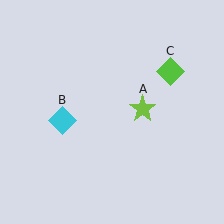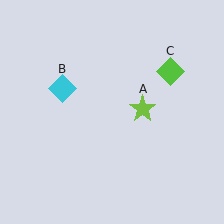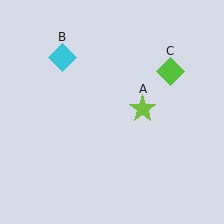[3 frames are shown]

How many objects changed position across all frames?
1 object changed position: cyan diamond (object B).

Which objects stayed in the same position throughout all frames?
Lime star (object A) and lime diamond (object C) remained stationary.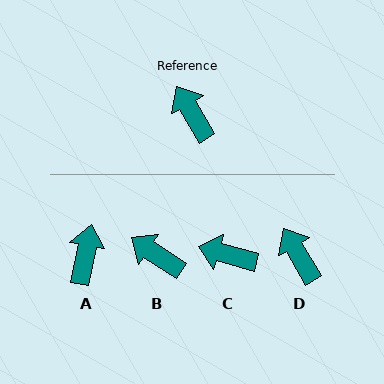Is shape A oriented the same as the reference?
No, it is off by about 41 degrees.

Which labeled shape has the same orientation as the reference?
D.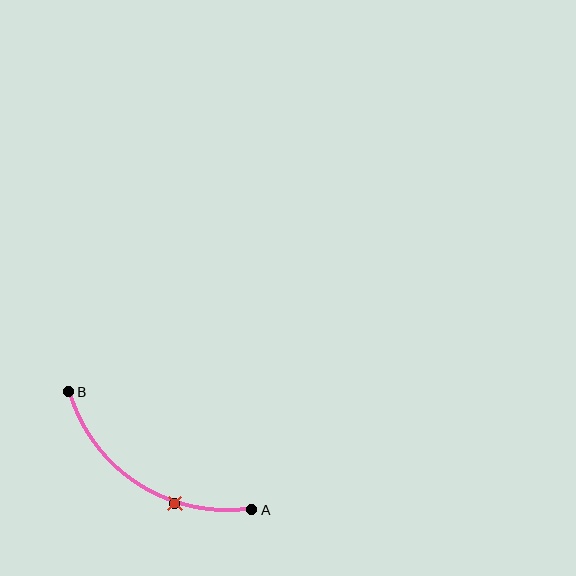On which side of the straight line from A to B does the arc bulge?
The arc bulges below the straight line connecting A and B.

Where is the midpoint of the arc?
The arc midpoint is the point on the curve farthest from the straight line joining A and B. It sits below that line.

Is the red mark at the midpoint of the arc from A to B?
No. The red mark lies on the arc but is closer to endpoint A. The arc midpoint would be at the point on the curve equidistant along the arc from both A and B.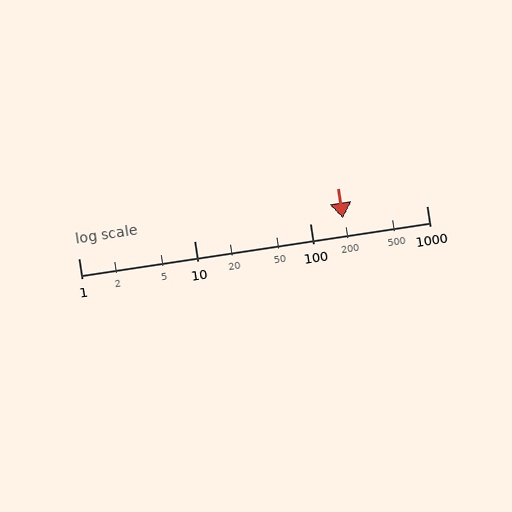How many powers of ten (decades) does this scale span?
The scale spans 3 decades, from 1 to 1000.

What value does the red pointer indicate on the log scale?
The pointer indicates approximately 190.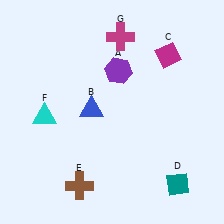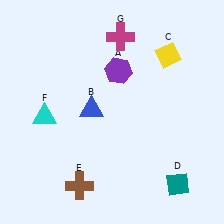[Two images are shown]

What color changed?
The diamond (C) changed from magenta in Image 1 to yellow in Image 2.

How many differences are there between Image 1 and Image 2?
There is 1 difference between the two images.